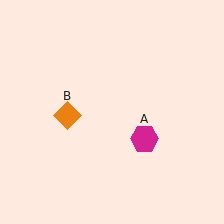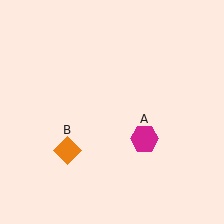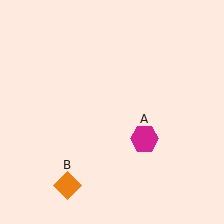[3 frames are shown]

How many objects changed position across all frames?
1 object changed position: orange diamond (object B).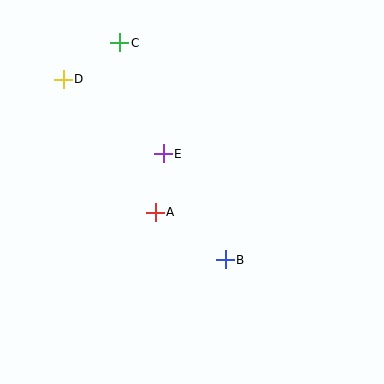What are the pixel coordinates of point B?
Point B is at (225, 260).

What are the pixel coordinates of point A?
Point A is at (155, 212).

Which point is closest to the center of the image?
Point A at (155, 212) is closest to the center.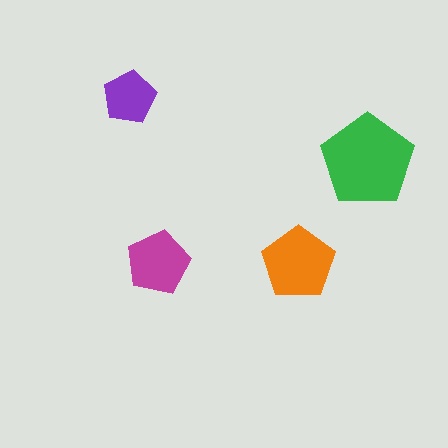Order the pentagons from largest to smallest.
the green one, the orange one, the magenta one, the purple one.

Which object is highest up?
The purple pentagon is topmost.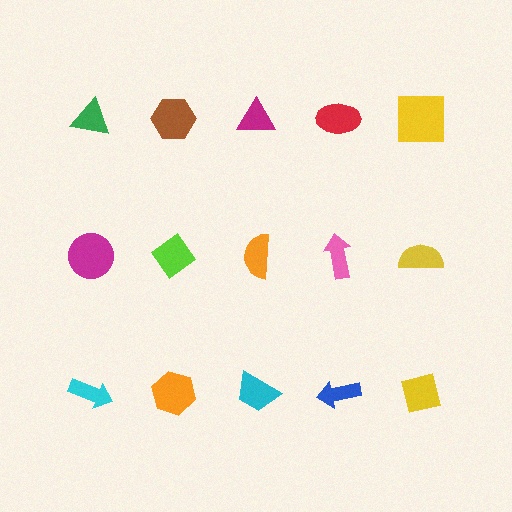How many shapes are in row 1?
5 shapes.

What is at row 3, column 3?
A cyan trapezoid.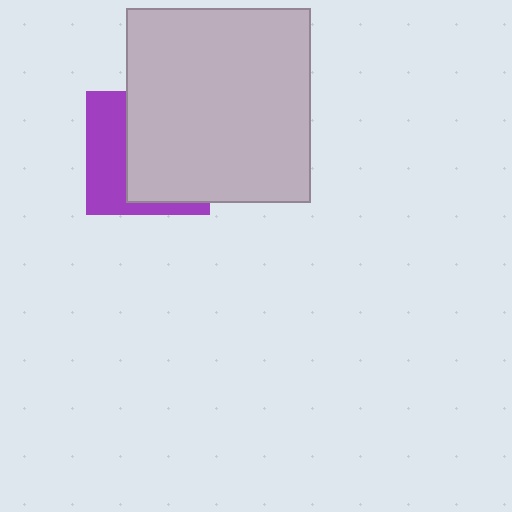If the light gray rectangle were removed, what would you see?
You would see the complete purple square.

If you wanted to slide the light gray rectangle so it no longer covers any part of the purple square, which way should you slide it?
Slide it right — that is the most direct way to separate the two shapes.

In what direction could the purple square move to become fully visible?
The purple square could move left. That would shift it out from behind the light gray rectangle entirely.